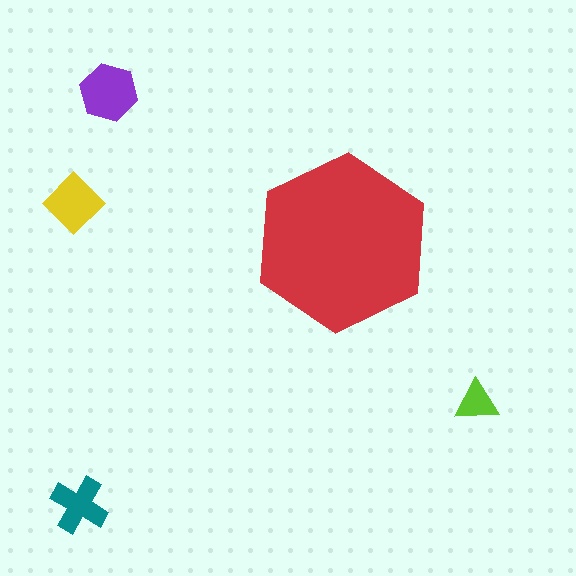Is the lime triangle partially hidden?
No, the lime triangle is fully visible.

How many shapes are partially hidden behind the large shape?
0 shapes are partially hidden.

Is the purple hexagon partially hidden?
No, the purple hexagon is fully visible.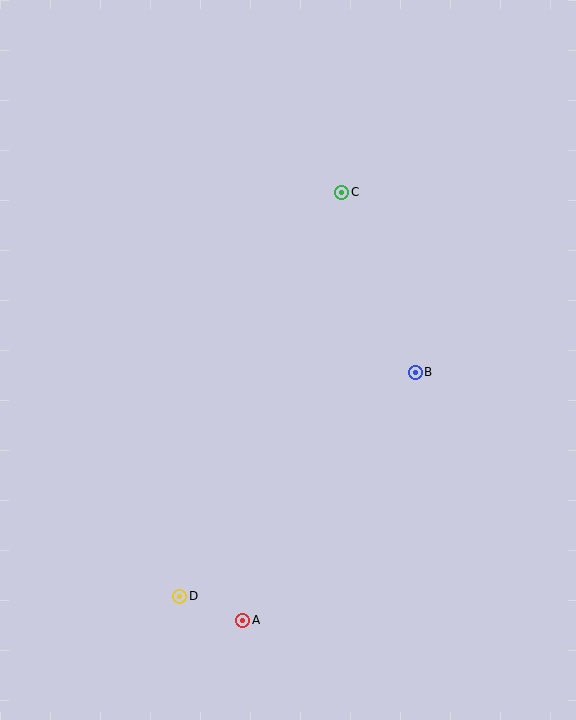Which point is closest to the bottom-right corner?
Point A is closest to the bottom-right corner.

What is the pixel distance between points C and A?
The distance between C and A is 439 pixels.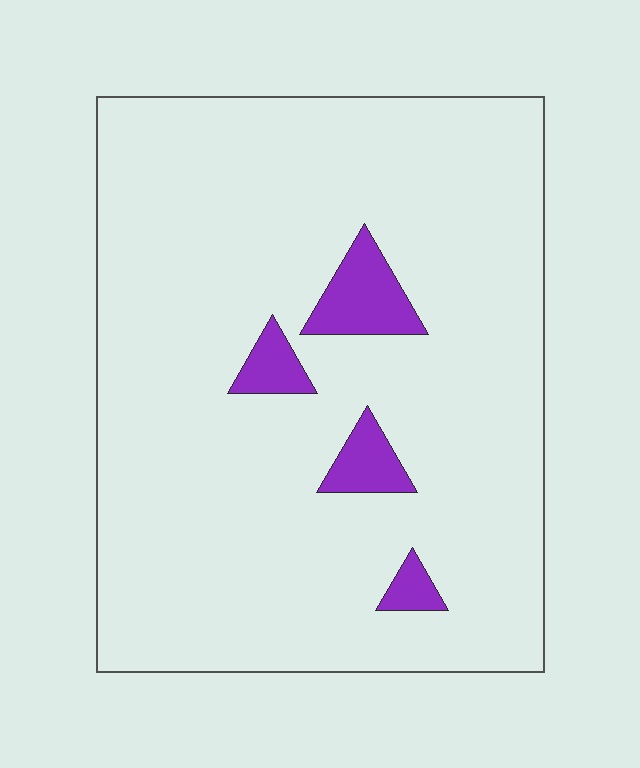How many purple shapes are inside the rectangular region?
4.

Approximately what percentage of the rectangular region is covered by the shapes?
Approximately 5%.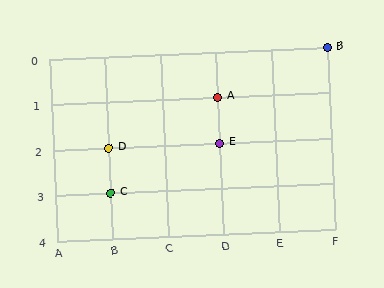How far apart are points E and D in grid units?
Points E and D are 2 columns apart.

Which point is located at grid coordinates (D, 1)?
Point A is at (D, 1).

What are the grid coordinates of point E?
Point E is at grid coordinates (D, 2).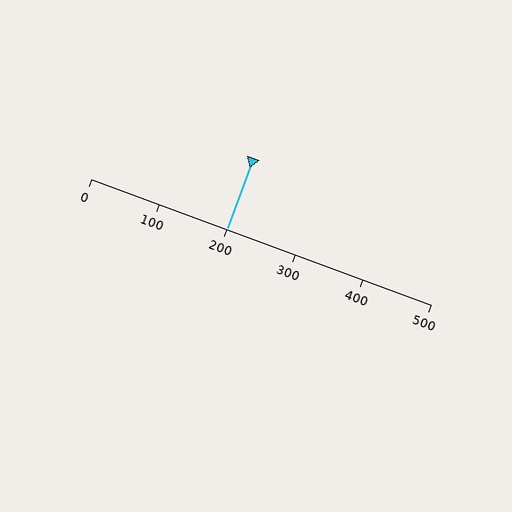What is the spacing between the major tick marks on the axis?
The major ticks are spaced 100 apart.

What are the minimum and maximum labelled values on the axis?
The axis runs from 0 to 500.